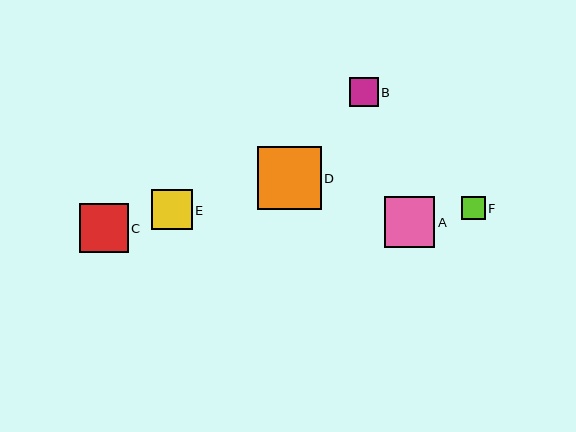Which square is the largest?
Square D is the largest with a size of approximately 63 pixels.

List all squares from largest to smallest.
From largest to smallest: D, A, C, E, B, F.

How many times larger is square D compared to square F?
Square D is approximately 2.7 times the size of square F.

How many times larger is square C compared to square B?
Square C is approximately 1.7 times the size of square B.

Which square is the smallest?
Square F is the smallest with a size of approximately 24 pixels.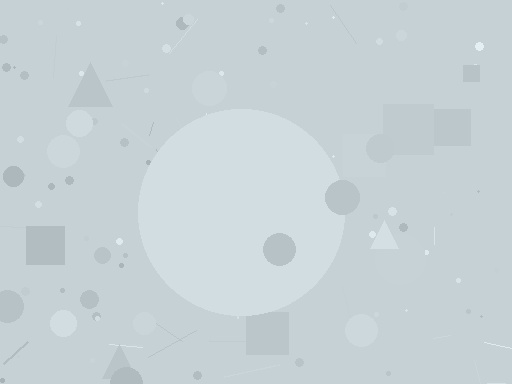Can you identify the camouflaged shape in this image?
The camouflaged shape is a circle.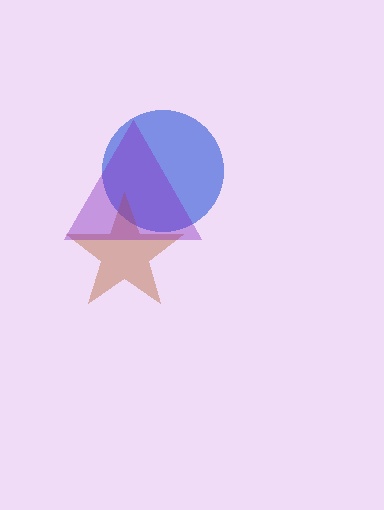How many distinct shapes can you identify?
There are 3 distinct shapes: a blue circle, a brown star, a purple triangle.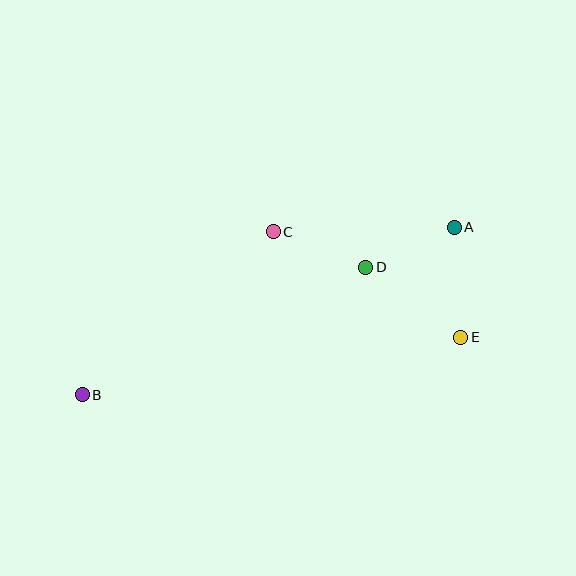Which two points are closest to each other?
Points A and D are closest to each other.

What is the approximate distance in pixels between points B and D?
The distance between B and D is approximately 311 pixels.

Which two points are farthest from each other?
Points A and B are farthest from each other.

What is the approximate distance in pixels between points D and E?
The distance between D and E is approximately 118 pixels.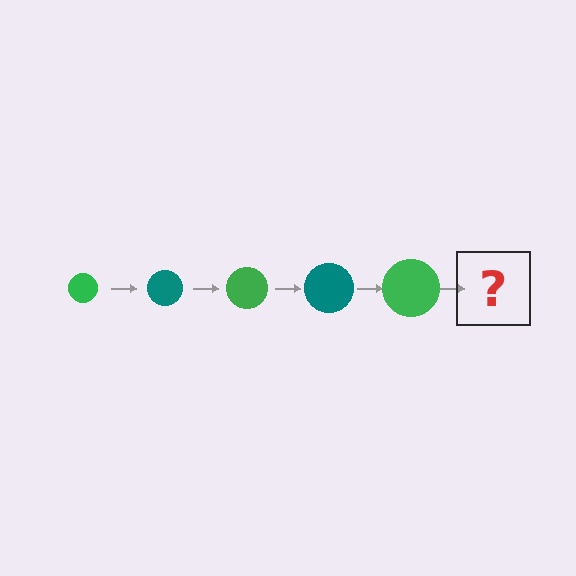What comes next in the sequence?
The next element should be a teal circle, larger than the previous one.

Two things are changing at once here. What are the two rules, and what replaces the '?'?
The two rules are that the circle grows larger each step and the color cycles through green and teal. The '?' should be a teal circle, larger than the previous one.